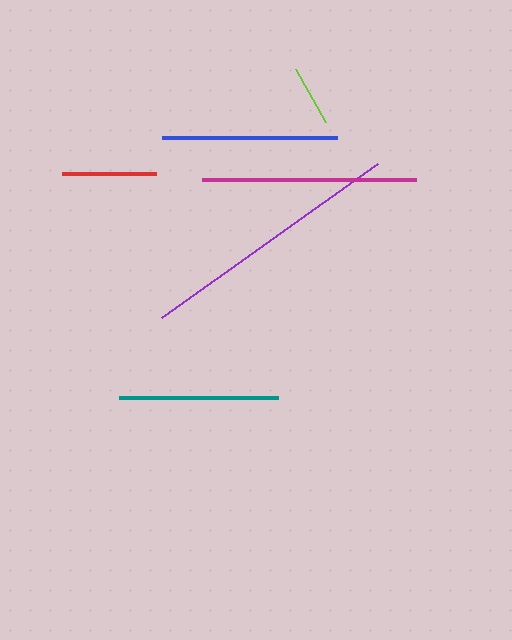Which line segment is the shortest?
The lime line is the shortest at approximately 60 pixels.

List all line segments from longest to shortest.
From longest to shortest: purple, magenta, blue, teal, red, lime.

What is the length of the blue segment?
The blue segment is approximately 175 pixels long.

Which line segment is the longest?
The purple line is the longest at approximately 265 pixels.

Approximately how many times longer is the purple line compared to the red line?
The purple line is approximately 2.8 times the length of the red line.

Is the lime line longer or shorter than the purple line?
The purple line is longer than the lime line.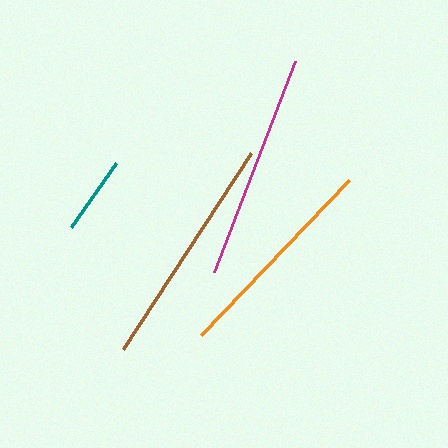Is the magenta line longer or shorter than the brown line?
The brown line is longer than the magenta line.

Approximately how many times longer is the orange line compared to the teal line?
The orange line is approximately 2.8 times the length of the teal line.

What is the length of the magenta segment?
The magenta segment is approximately 226 pixels long.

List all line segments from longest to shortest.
From longest to shortest: brown, magenta, orange, teal.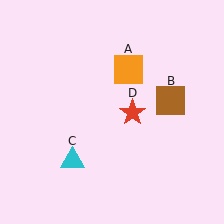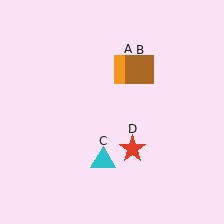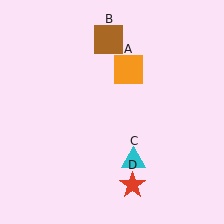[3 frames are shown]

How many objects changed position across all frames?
3 objects changed position: brown square (object B), cyan triangle (object C), red star (object D).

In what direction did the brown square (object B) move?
The brown square (object B) moved up and to the left.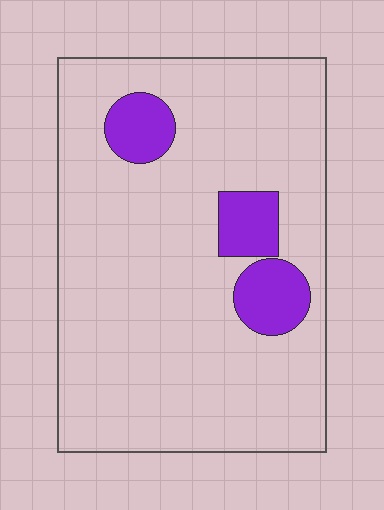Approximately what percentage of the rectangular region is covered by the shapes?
Approximately 10%.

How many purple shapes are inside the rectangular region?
3.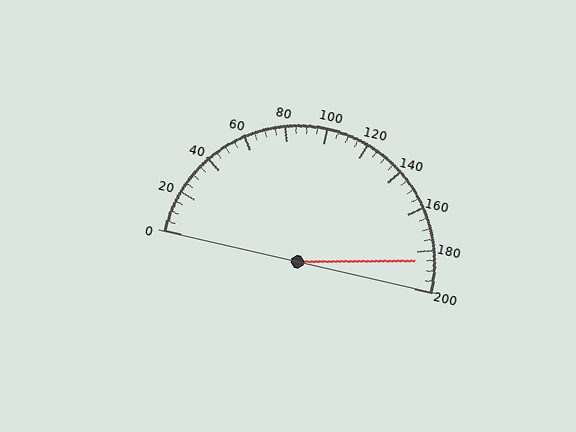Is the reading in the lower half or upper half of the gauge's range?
The reading is in the upper half of the range (0 to 200).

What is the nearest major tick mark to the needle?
The nearest major tick mark is 180.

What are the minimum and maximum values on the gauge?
The gauge ranges from 0 to 200.